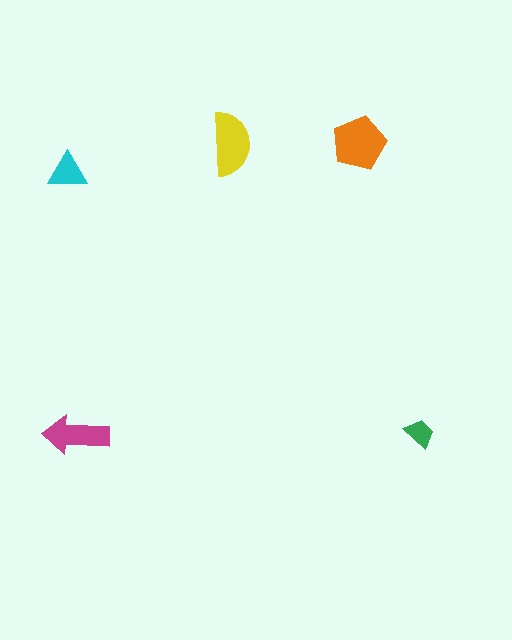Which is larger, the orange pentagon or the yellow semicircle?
The orange pentagon.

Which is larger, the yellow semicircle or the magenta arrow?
The yellow semicircle.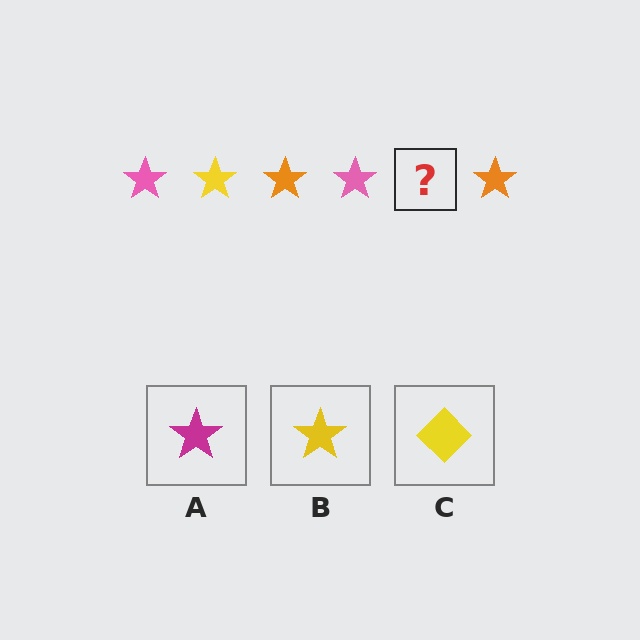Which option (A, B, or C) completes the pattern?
B.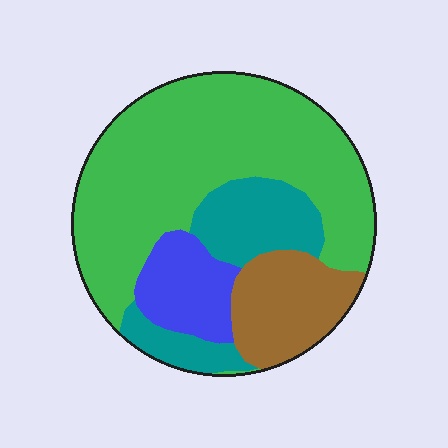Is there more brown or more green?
Green.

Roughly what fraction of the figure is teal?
Teal takes up about one sixth (1/6) of the figure.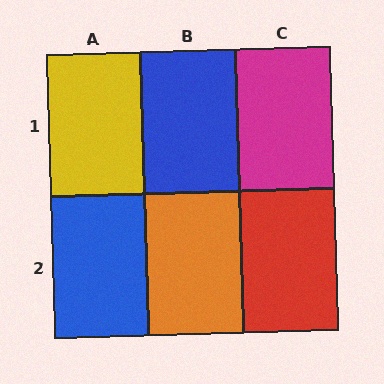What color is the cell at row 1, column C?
Magenta.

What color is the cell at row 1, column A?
Yellow.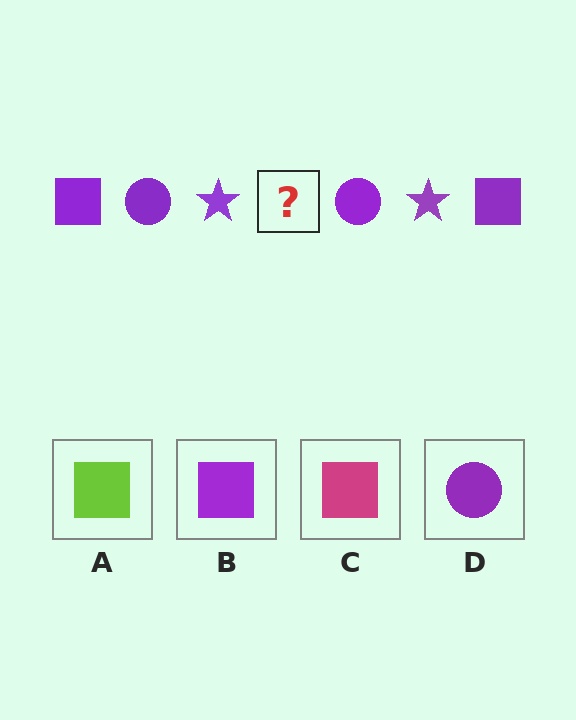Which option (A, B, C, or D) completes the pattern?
B.